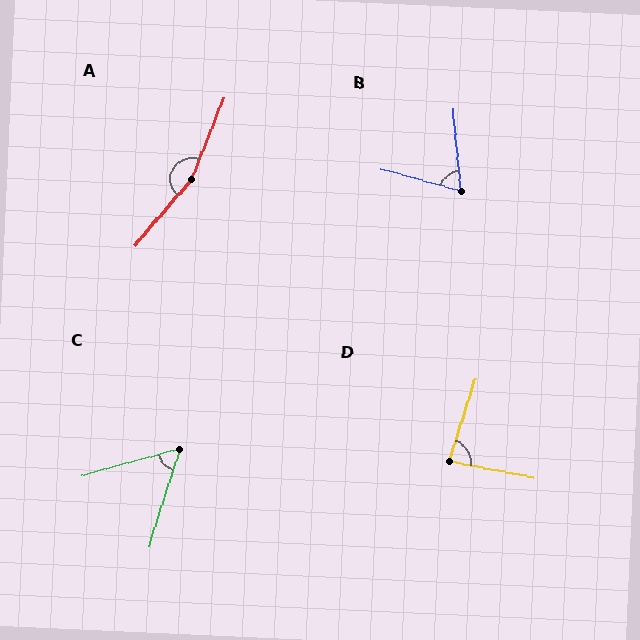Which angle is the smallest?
C, at approximately 57 degrees.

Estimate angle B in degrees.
Approximately 69 degrees.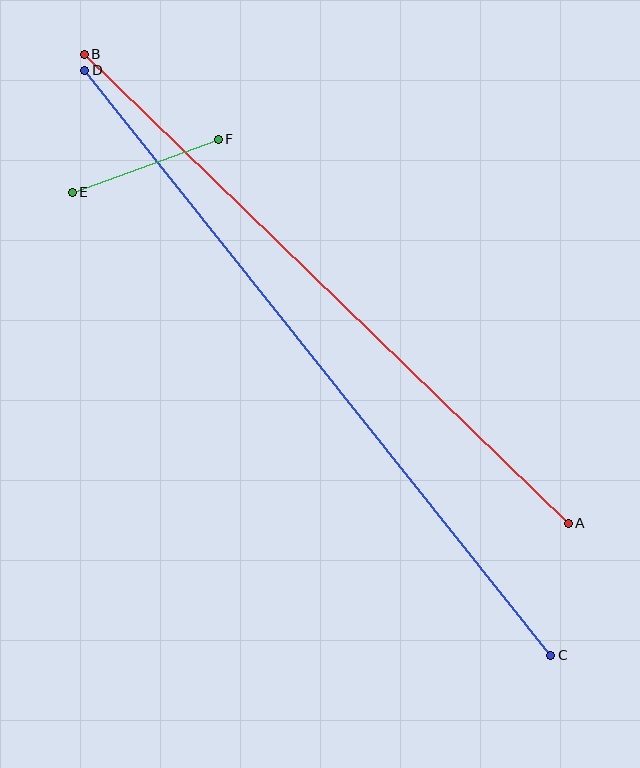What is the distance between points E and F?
The distance is approximately 156 pixels.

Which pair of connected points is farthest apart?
Points C and D are farthest apart.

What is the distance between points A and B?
The distance is approximately 674 pixels.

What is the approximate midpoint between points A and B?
The midpoint is at approximately (326, 289) pixels.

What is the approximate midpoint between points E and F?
The midpoint is at approximately (145, 166) pixels.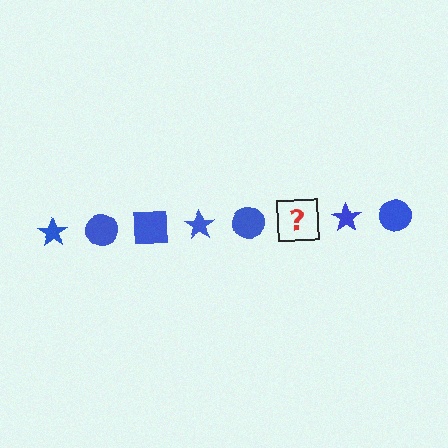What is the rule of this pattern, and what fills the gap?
The rule is that the pattern cycles through star, circle, square shapes in blue. The gap should be filled with a blue square.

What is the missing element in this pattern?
The missing element is a blue square.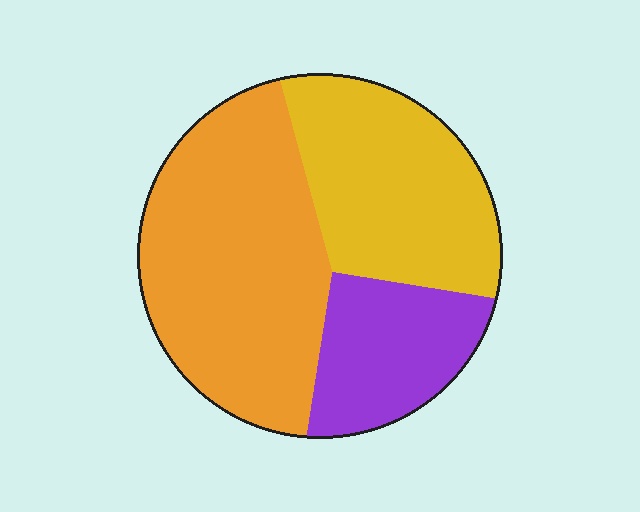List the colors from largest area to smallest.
From largest to smallest: orange, yellow, purple.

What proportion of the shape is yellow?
Yellow takes up about one third (1/3) of the shape.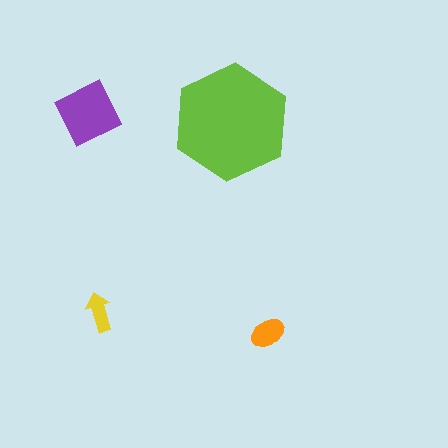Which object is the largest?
The lime hexagon.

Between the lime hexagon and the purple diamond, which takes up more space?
The lime hexagon.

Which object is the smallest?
The yellow arrow.